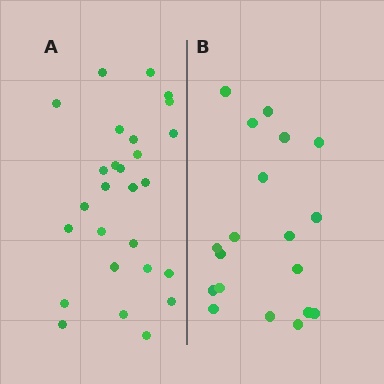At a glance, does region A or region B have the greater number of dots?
Region A (the left region) has more dots.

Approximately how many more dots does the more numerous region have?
Region A has roughly 8 or so more dots than region B.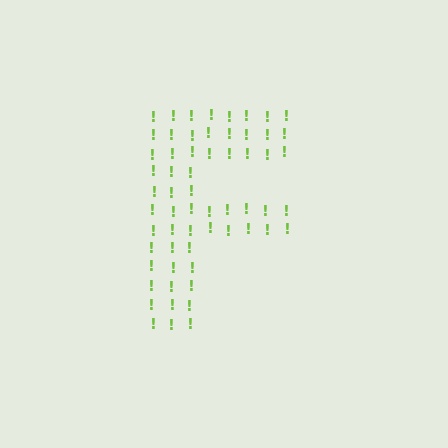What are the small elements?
The small elements are exclamation marks.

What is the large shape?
The large shape is the letter F.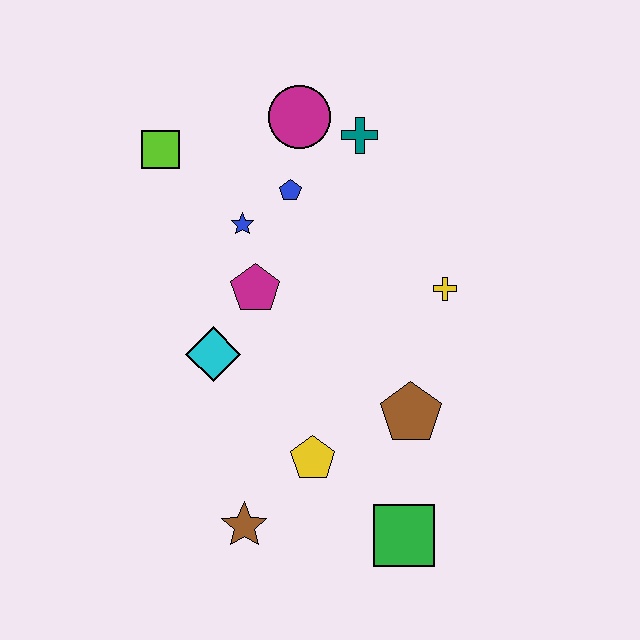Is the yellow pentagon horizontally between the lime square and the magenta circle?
No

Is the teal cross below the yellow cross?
No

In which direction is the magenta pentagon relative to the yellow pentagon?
The magenta pentagon is above the yellow pentagon.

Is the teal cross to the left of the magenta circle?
No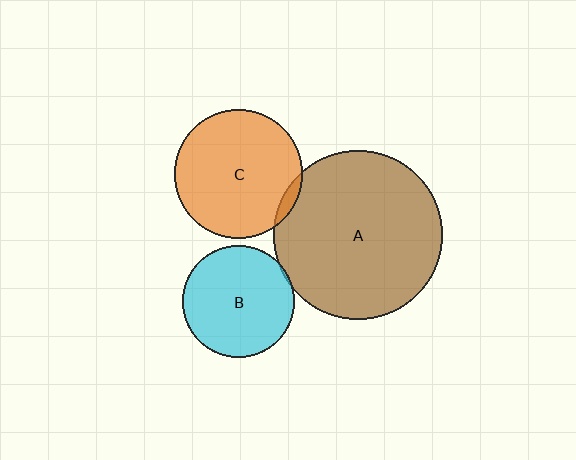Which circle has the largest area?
Circle A (brown).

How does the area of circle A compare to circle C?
Approximately 1.7 times.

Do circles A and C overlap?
Yes.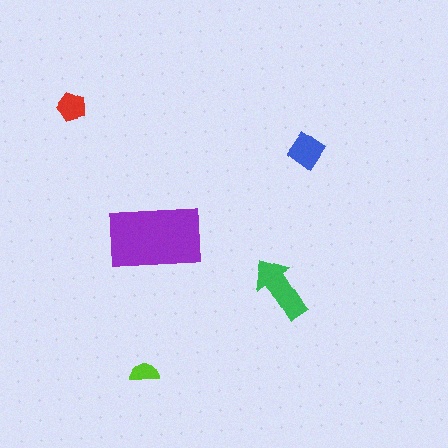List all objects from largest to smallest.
The purple rectangle, the green arrow, the blue diamond, the red pentagon, the lime semicircle.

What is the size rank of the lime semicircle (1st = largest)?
5th.